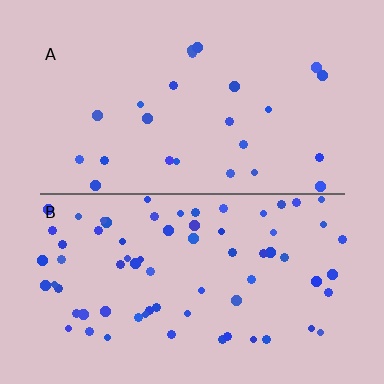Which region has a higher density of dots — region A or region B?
B (the bottom).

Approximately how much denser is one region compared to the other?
Approximately 2.9× — region B over region A.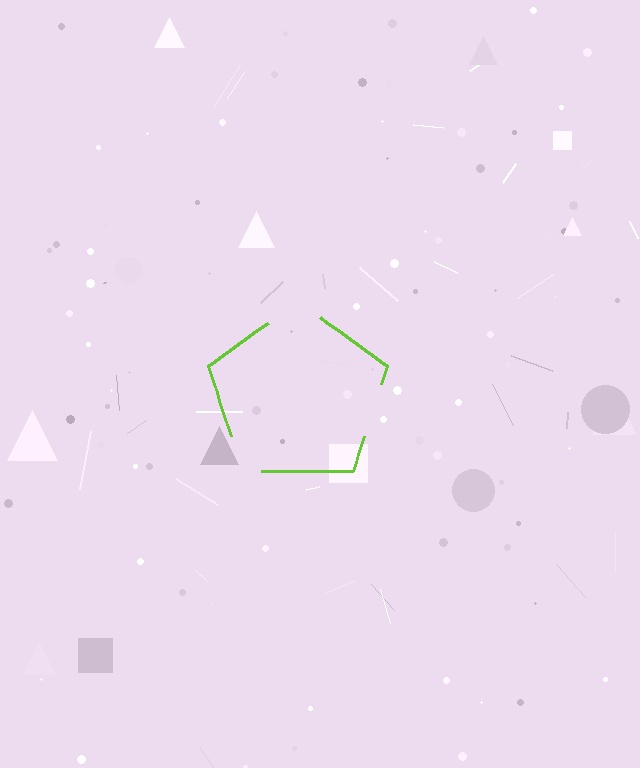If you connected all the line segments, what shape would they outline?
They would outline a pentagon.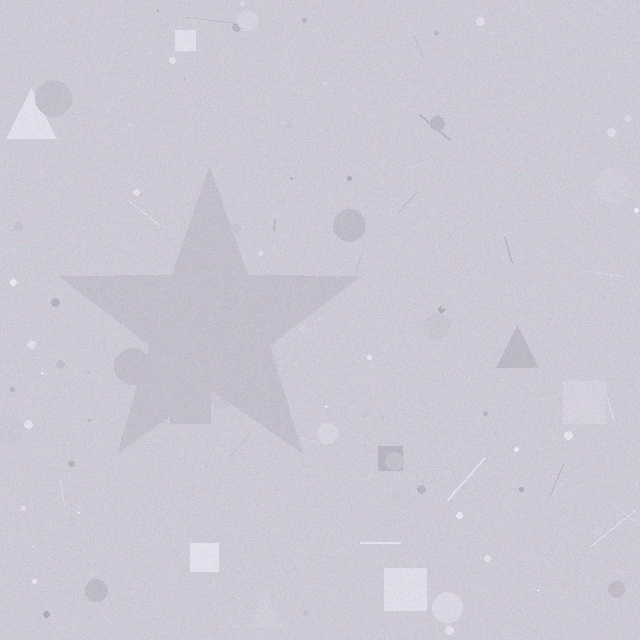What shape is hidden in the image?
A star is hidden in the image.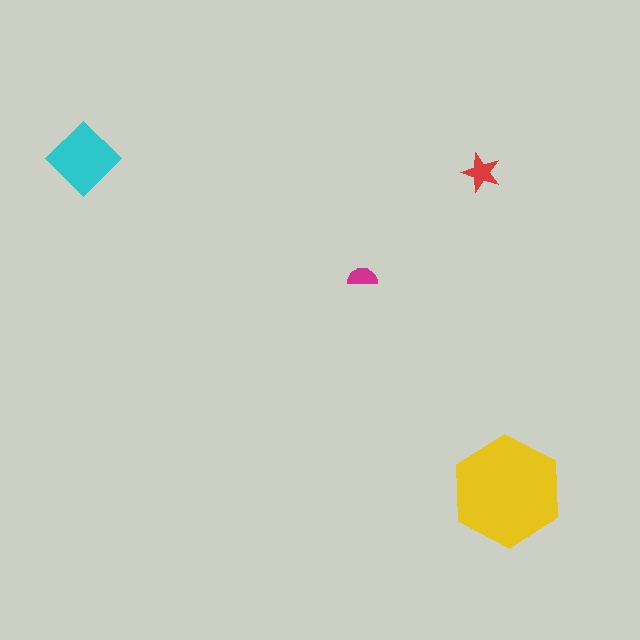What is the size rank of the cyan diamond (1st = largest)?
2nd.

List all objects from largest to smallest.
The yellow hexagon, the cyan diamond, the red star, the magenta semicircle.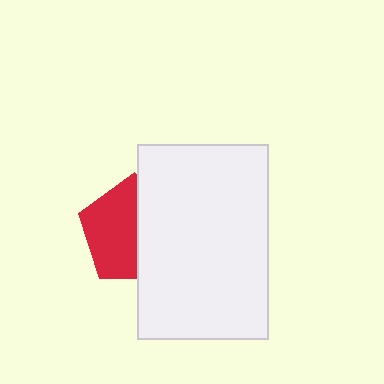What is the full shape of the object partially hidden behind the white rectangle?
The partially hidden object is a red pentagon.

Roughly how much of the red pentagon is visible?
About half of it is visible (roughly 54%).